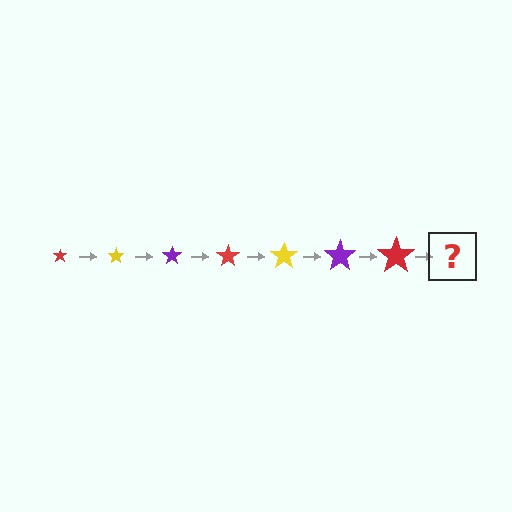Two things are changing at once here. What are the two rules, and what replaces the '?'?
The two rules are that the star grows larger each step and the color cycles through red, yellow, and purple. The '?' should be a yellow star, larger than the previous one.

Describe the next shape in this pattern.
It should be a yellow star, larger than the previous one.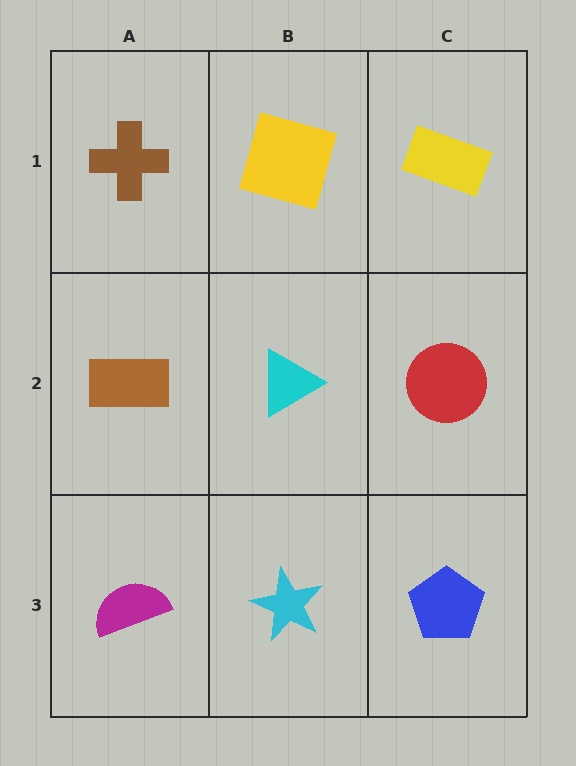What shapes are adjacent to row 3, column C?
A red circle (row 2, column C), a cyan star (row 3, column B).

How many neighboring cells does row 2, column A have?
3.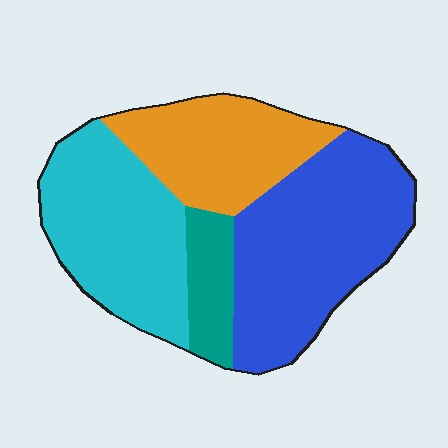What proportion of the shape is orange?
Orange takes up about one quarter (1/4) of the shape.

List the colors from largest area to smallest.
From largest to smallest: blue, cyan, orange, teal.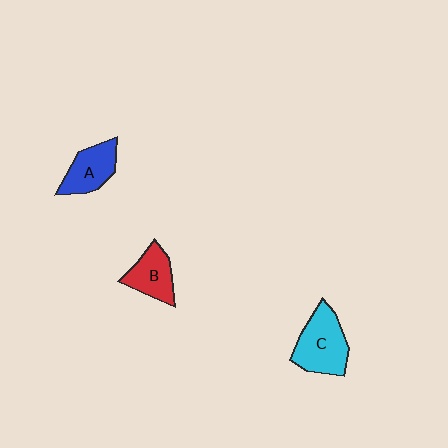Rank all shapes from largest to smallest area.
From largest to smallest: C (cyan), A (blue), B (red).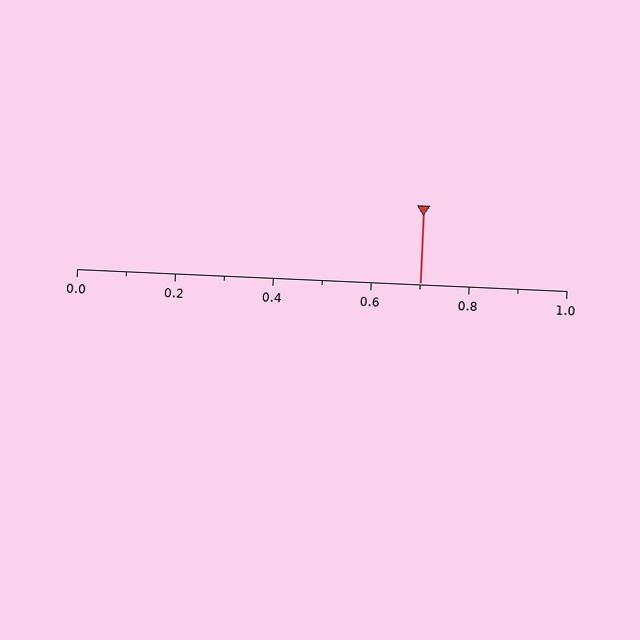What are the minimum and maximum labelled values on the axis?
The axis runs from 0.0 to 1.0.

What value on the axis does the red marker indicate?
The marker indicates approximately 0.7.